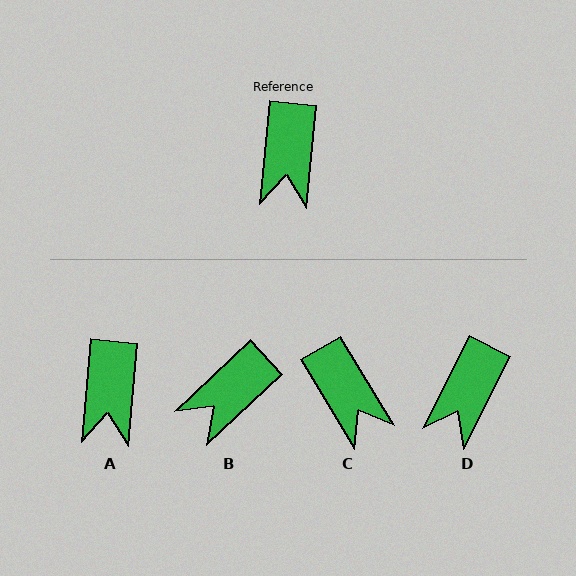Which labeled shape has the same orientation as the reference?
A.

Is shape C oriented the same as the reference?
No, it is off by about 36 degrees.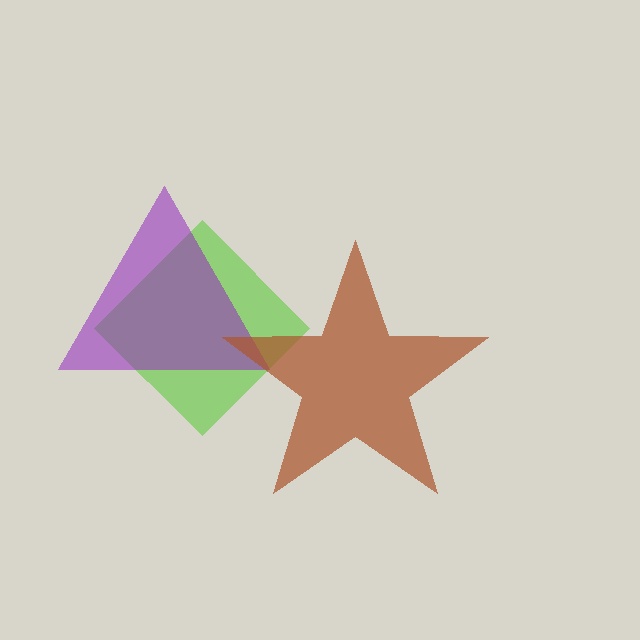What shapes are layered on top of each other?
The layered shapes are: a lime diamond, a purple triangle, a brown star.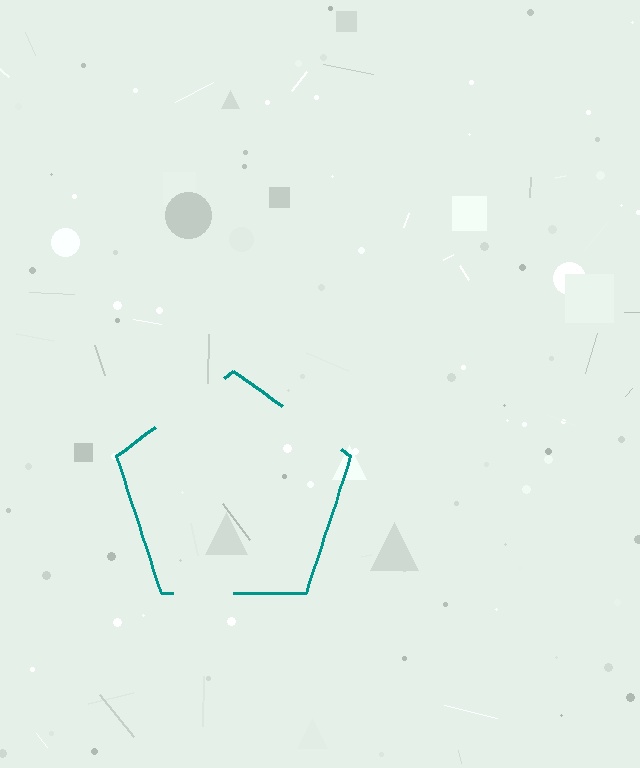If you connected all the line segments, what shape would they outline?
They would outline a pentagon.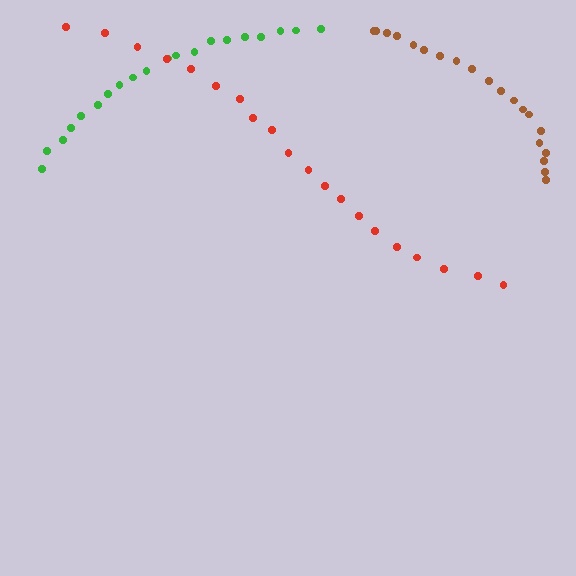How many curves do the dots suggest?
There are 3 distinct paths.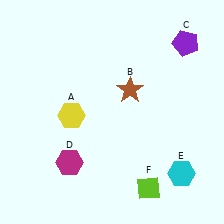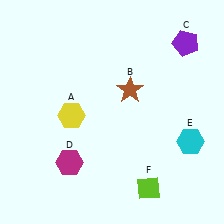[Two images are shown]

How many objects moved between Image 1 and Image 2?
1 object moved between the two images.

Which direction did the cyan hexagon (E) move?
The cyan hexagon (E) moved up.